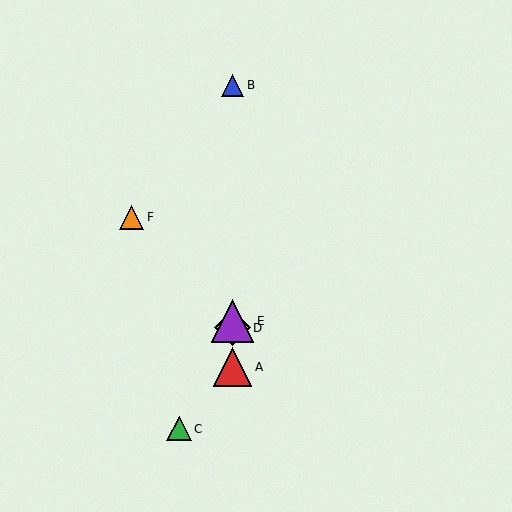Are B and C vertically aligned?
No, B is at x≈232 and C is at x≈179.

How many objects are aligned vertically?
4 objects (A, B, D, E) are aligned vertically.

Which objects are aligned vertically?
Objects A, B, D, E are aligned vertically.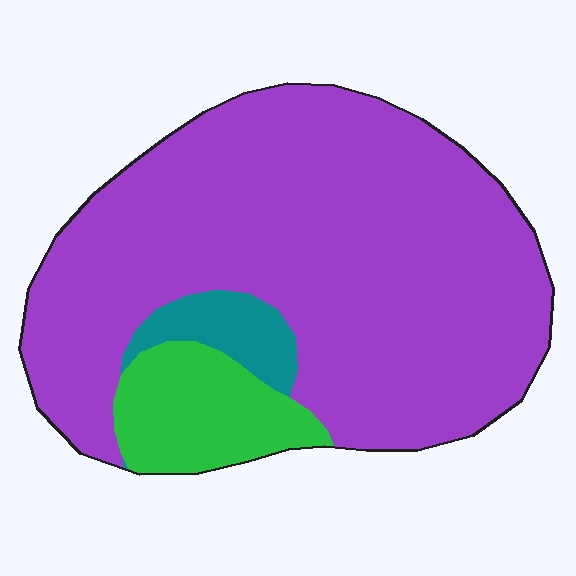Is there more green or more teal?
Green.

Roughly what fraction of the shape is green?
Green covers about 15% of the shape.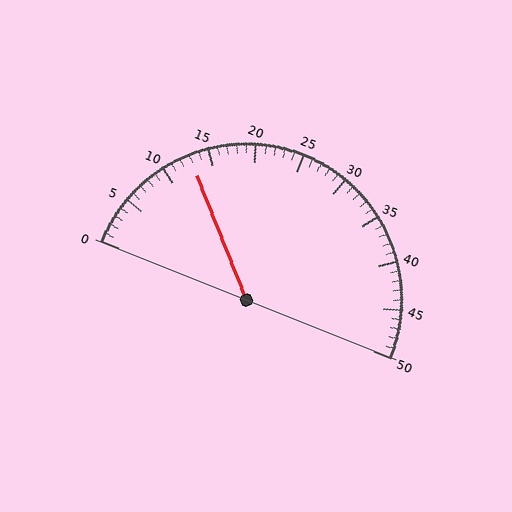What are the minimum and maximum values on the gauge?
The gauge ranges from 0 to 50.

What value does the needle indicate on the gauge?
The needle indicates approximately 13.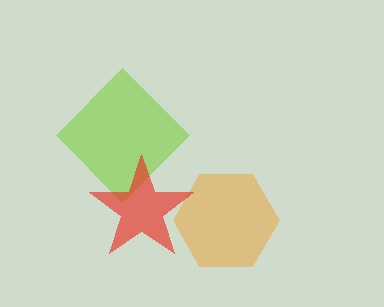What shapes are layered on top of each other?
The layered shapes are: a lime diamond, an orange hexagon, a red star.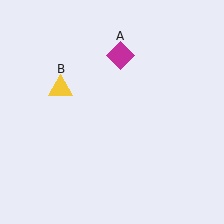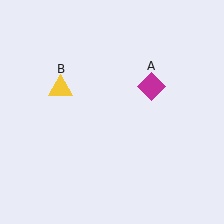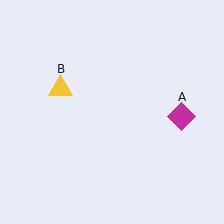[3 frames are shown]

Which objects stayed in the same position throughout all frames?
Yellow triangle (object B) remained stationary.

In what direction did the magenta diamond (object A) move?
The magenta diamond (object A) moved down and to the right.